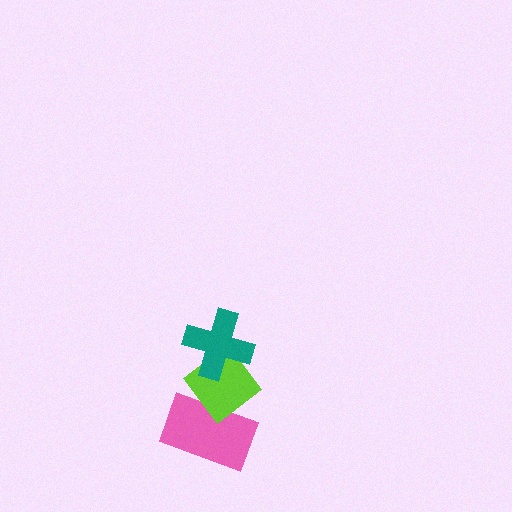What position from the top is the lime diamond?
The lime diamond is 2nd from the top.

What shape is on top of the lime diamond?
The teal cross is on top of the lime diamond.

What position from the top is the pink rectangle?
The pink rectangle is 3rd from the top.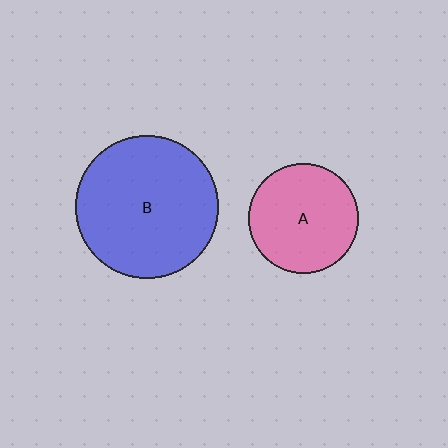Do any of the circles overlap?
No, none of the circles overlap.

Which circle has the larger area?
Circle B (blue).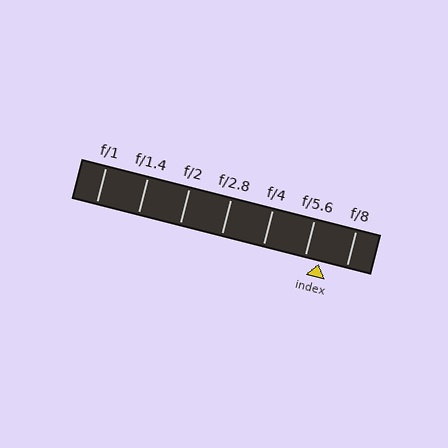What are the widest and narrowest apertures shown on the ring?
The widest aperture shown is f/1 and the narrowest is f/8.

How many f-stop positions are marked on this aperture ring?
There are 7 f-stop positions marked.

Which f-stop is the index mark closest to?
The index mark is closest to f/5.6.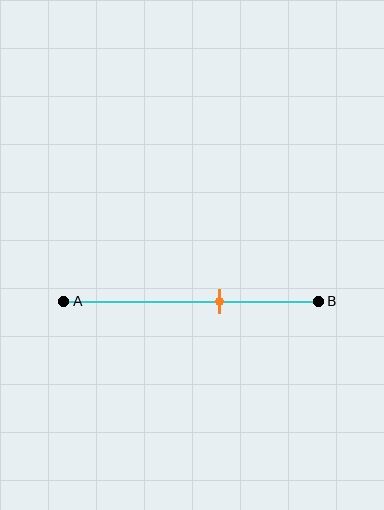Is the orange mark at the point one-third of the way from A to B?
No, the mark is at about 60% from A, not at the 33% one-third point.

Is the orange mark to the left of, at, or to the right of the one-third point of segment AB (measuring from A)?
The orange mark is to the right of the one-third point of segment AB.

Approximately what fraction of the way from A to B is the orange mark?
The orange mark is approximately 60% of the way from A to B.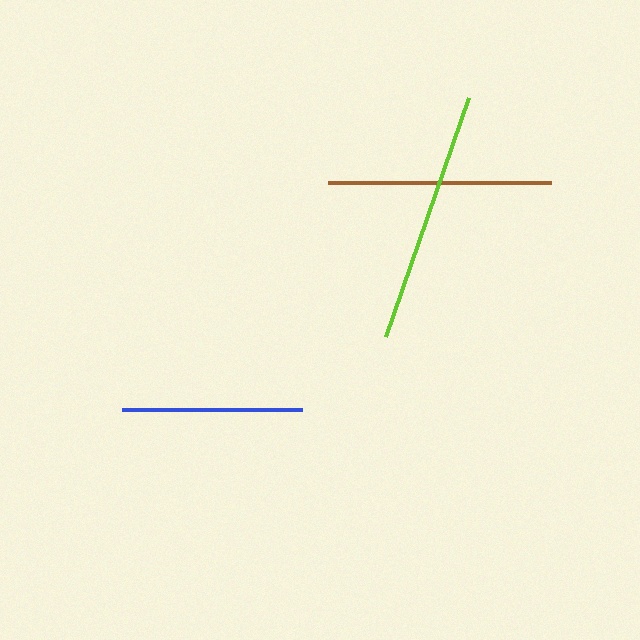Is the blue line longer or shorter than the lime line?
The lime line is longer than the blue line.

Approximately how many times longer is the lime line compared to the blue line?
The lime line is approximately 1.4 times the length of the blue line.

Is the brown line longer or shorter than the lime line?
The lime line is longer than the brown line.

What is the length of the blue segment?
The blue segment is approximately 180 pixels long.